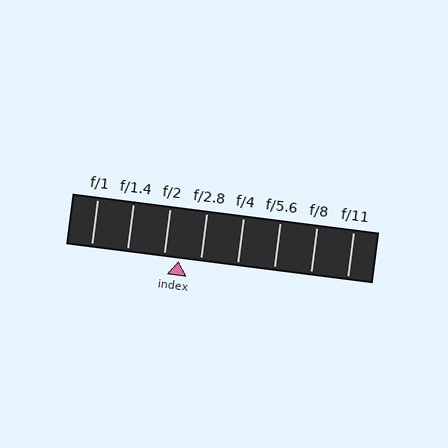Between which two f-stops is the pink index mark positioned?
The index mark is between f/2 and f/2.8.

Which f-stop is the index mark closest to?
The index mark is closest to f/2.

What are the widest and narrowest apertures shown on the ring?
The widest aperture shown is f/1 and the narrowest is f/11.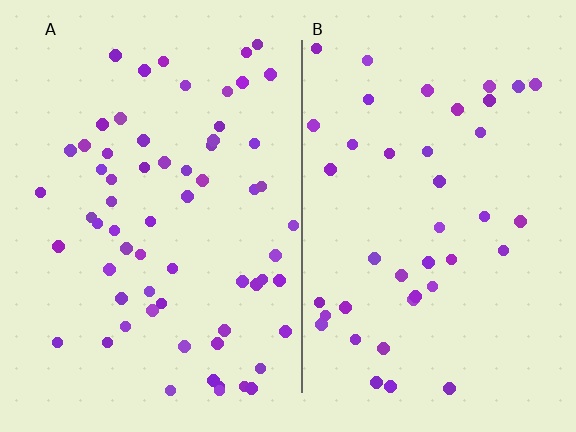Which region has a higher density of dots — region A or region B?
A (the left).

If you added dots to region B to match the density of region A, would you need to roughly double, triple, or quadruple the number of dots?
Approximately double.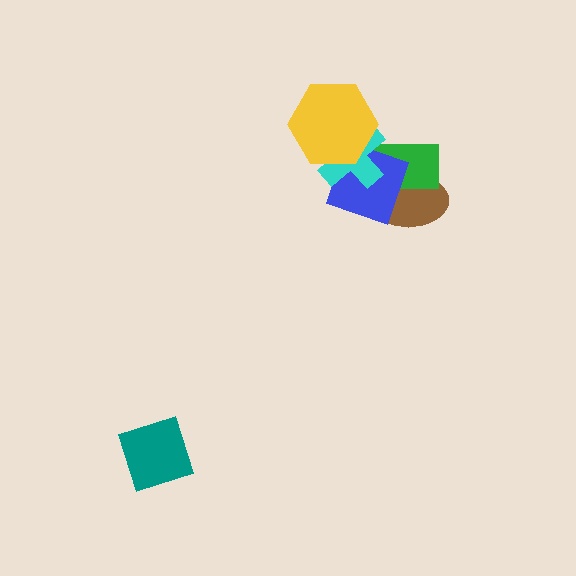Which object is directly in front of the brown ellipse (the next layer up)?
The green rectangle is directly in front of the brown ellipse.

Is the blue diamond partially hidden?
Yes, it is partially covered by another shape.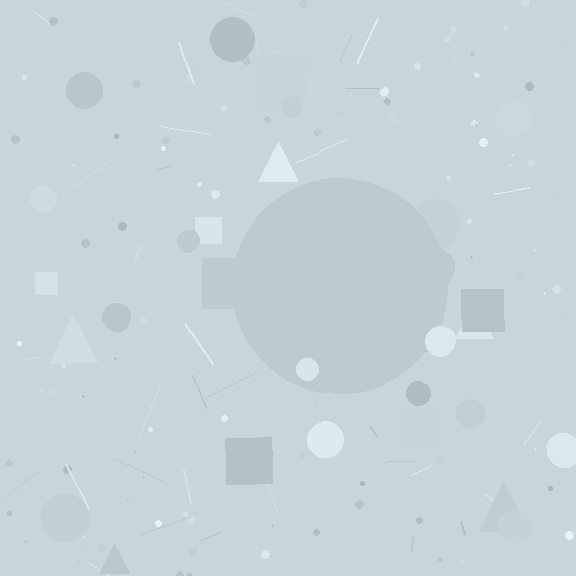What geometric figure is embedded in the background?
A circle is embedded in the background.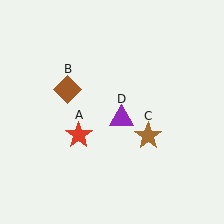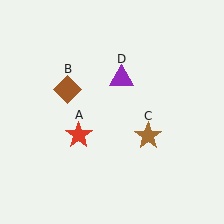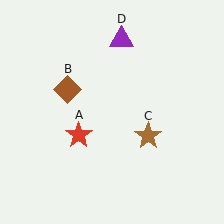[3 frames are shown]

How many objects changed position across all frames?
1 object changed position: purple triangle (object D).